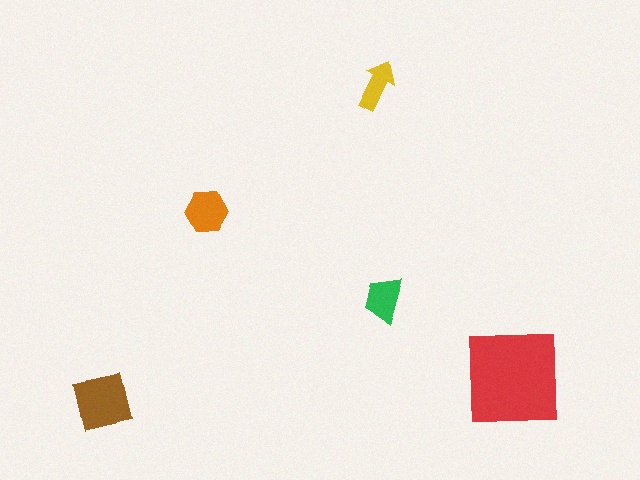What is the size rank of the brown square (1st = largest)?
2nd.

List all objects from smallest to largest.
The yellow arrow, the green trapezoid, the orange hexagon, the brown square, the red square.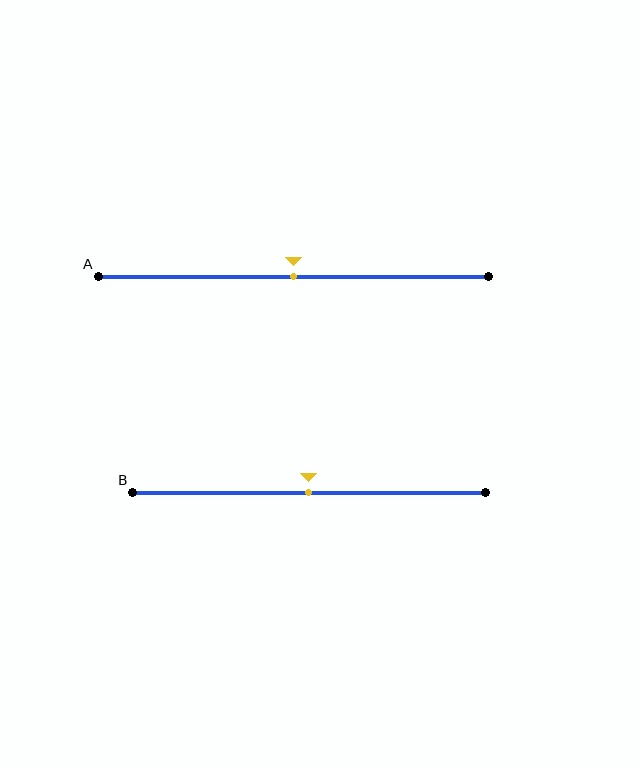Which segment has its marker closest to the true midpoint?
Segment A has its marker closest to the true midpoint.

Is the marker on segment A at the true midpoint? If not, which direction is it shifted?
Yes, the marker on segment A is at the true midpoint.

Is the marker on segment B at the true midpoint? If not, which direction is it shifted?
Yes, the marker on segment B is at the true midpoint.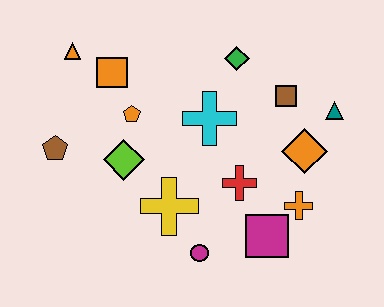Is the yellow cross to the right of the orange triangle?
Yes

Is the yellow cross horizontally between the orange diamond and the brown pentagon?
Yes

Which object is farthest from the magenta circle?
The orange triangle is farthest from the magenta circle.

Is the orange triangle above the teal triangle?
Yes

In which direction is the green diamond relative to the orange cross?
The green diamond is above the orange cross.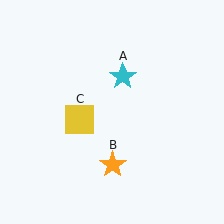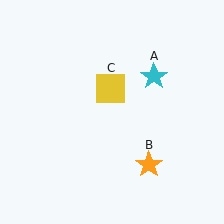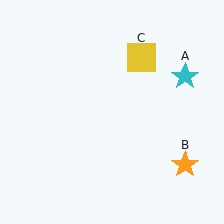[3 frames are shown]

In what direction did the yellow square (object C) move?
The yellow square (object C) moved up and to the right.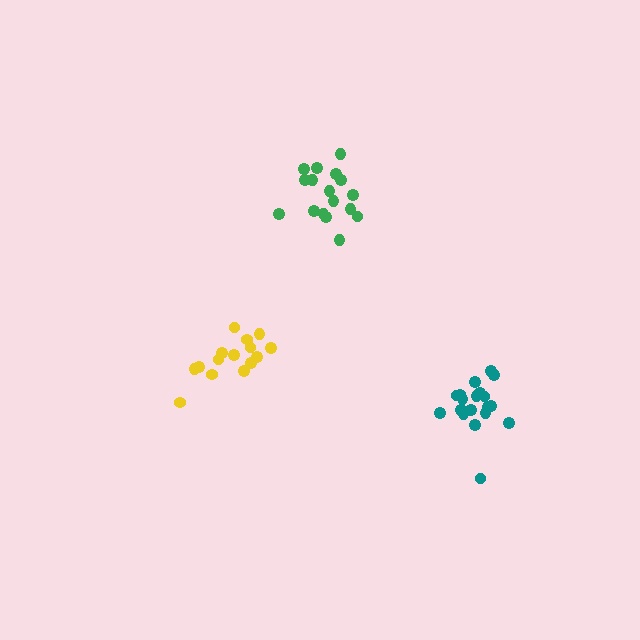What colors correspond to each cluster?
The clusters are colored: yellow, green, teal.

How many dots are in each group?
Group 1: 15 dots, Group 2: 17 dots, Group 3: 19 dots (51 total).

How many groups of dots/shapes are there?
There are 3 groups.